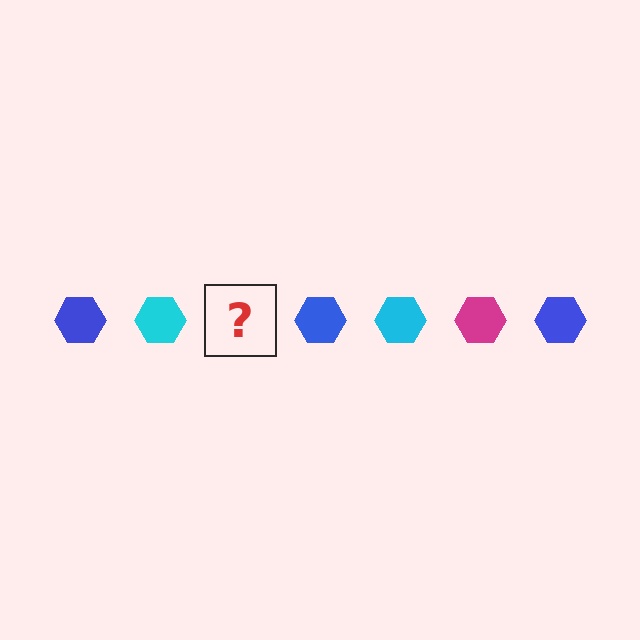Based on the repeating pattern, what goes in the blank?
The blank should be a magenta hexagon.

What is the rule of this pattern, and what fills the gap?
The rule is that the pattern cycles through blue, cyan, magenta hexagons. The gap should be filled with a magenta hexagon.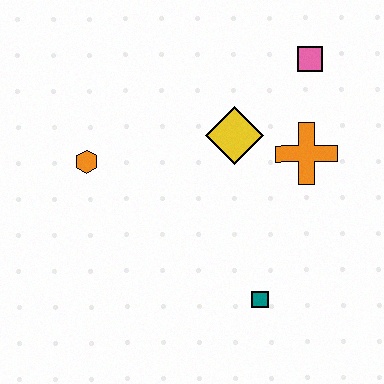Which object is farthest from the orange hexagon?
The pink square is farthest from the orange hexagon.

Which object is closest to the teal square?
The orange cross is closest to the teal square.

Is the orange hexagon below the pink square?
Yes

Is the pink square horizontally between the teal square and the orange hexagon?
No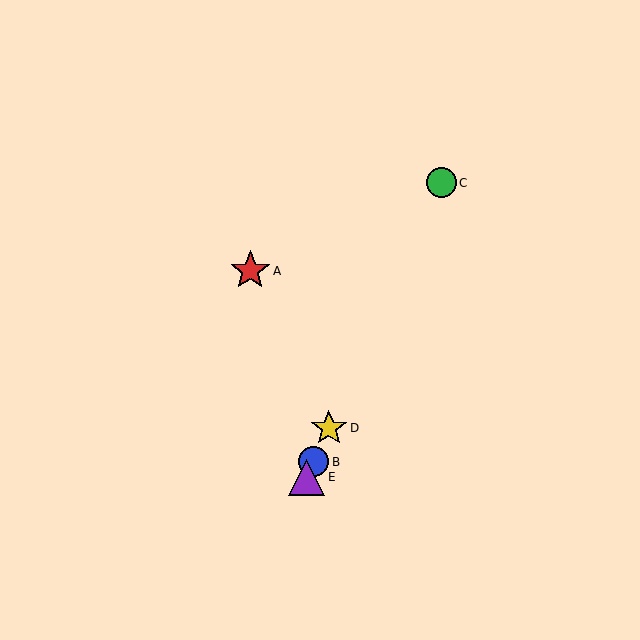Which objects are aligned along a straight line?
Objects B, C, D, E are aligned along a straight line.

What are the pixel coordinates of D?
Object D is at (329, 428).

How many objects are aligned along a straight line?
4 objects (B, C, D, E) are aligned along a straight line.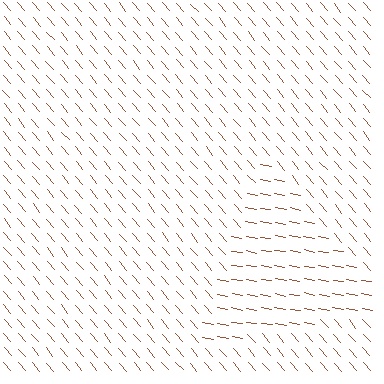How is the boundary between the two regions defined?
The boundary is defined purely by a change in line orientation (approximately 39 degrees difference). All lines are the same color and thickness.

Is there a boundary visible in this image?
Yes, there is a texture boundary formed by a change in line orientation.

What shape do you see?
I see a triangle.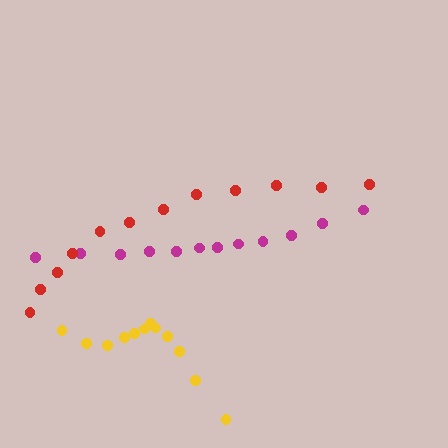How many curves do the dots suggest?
There are 3 distinct paths.